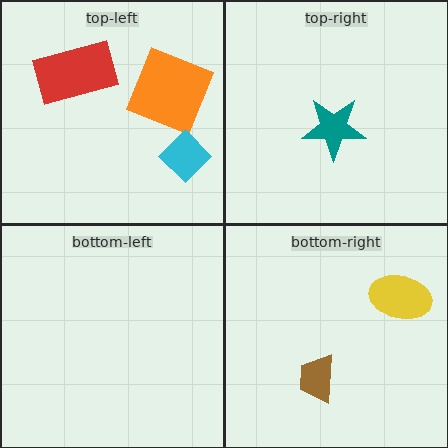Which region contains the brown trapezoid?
The bottom-right region.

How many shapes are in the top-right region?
1.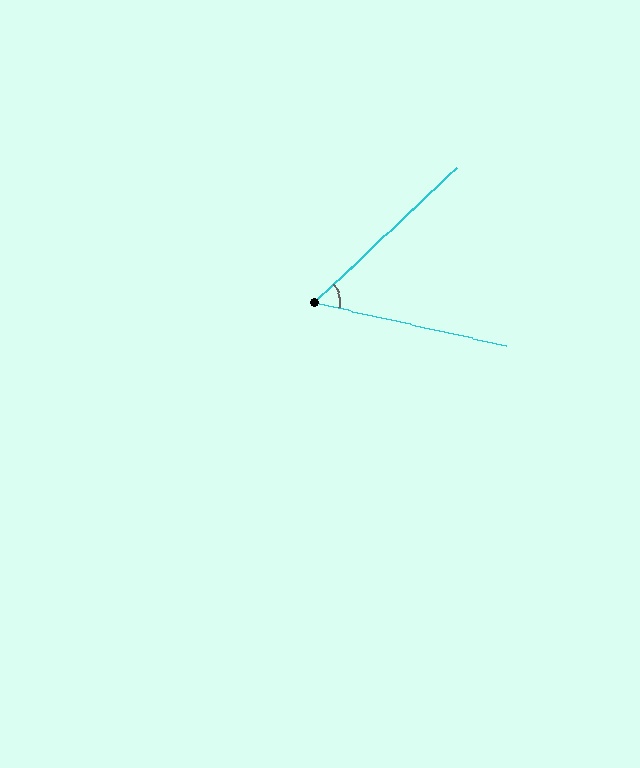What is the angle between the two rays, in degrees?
Approximately 56 degrees.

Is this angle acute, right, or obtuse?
It is acute.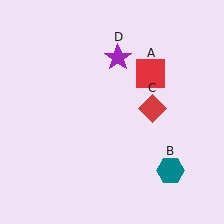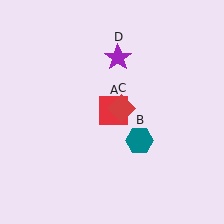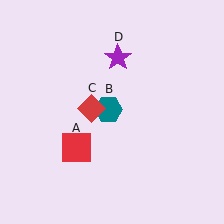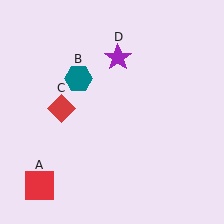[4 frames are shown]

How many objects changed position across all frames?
3 objects changed position: red square (object A), teal hexagon (object B), red diamond (object C).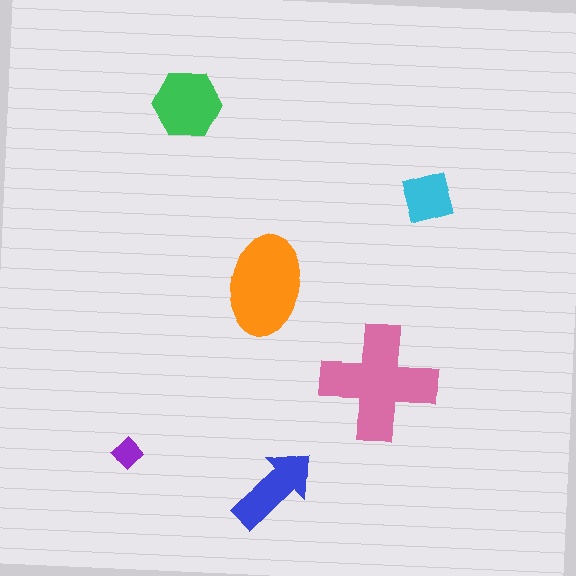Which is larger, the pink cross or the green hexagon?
The pink cross.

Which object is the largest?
The pink cross.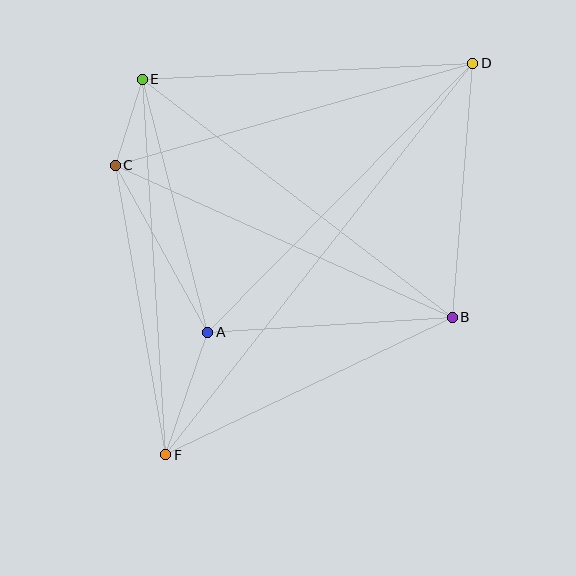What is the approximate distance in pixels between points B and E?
The distance between B and E is approximately 391 pixels.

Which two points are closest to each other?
Points C and E are closest to each other.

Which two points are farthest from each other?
Points D and F are farthest from each other.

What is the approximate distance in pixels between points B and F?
The distance between B and F is approximately 318 pixels.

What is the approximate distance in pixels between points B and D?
The distance between B and D is approximately 255 pixels.